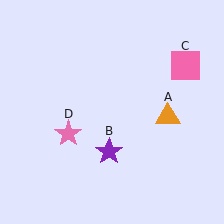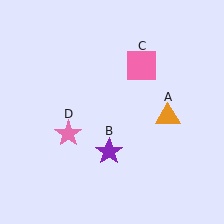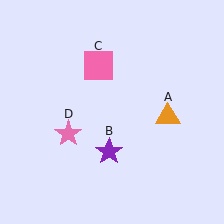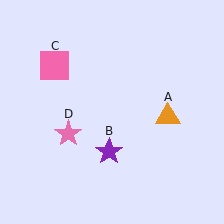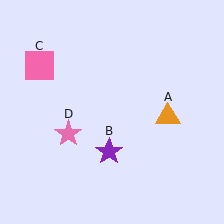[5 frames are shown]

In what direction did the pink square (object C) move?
The pink square (object C) moved left.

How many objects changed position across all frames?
1 object changed position: pink square (object C).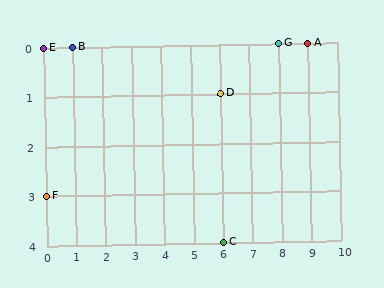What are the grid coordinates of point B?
Point B is at grid coordinates (1, 0).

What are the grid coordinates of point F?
Point F is at grid coordinates (0, 3).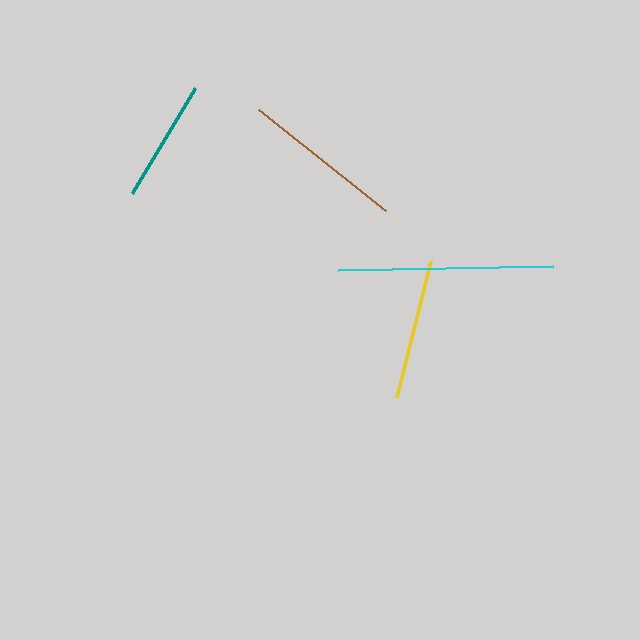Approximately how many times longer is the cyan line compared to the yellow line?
The cyan line is approximately 1.5 times the length of the yellow line.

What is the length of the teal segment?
The teal segment is approximately 122 pixels long.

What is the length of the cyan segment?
The cyan segment is approximately 215 pixels long.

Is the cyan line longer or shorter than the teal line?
The cyan line is longer than the teal line.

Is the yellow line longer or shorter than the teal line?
The yellow line is longer than the teal line.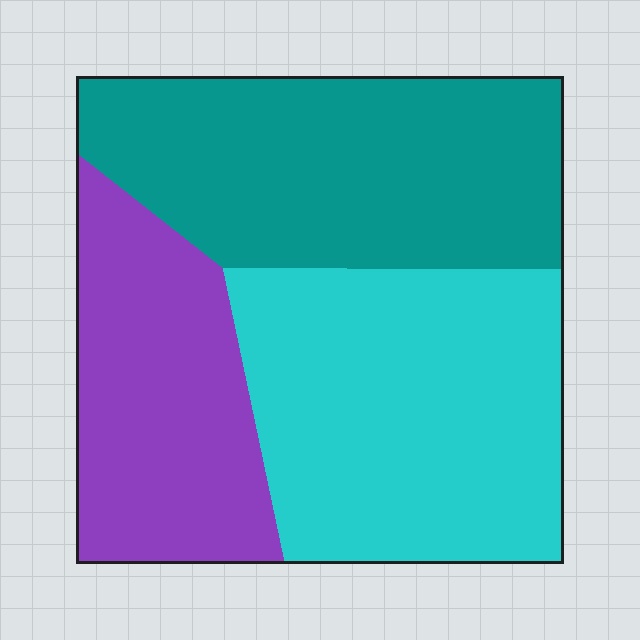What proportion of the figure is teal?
Teal covers roughly 35% of the figure.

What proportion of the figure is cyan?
Cyan covers around 40% of the figure.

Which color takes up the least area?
Purple, at roughly 25%.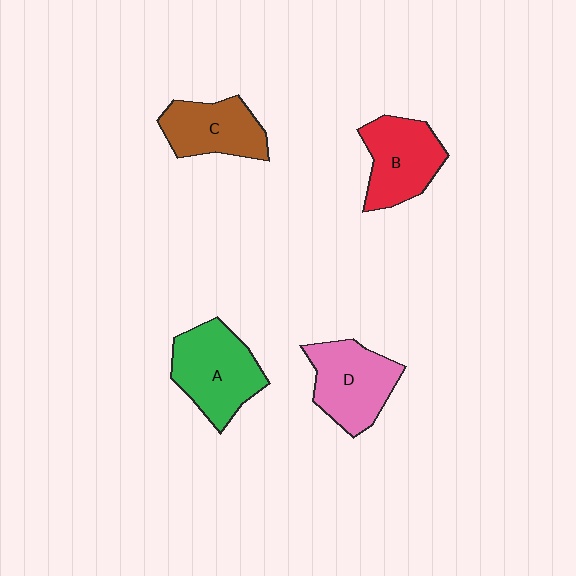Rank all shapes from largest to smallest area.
From largest to smallest: A (green), D (pink), B (red), C (brown).